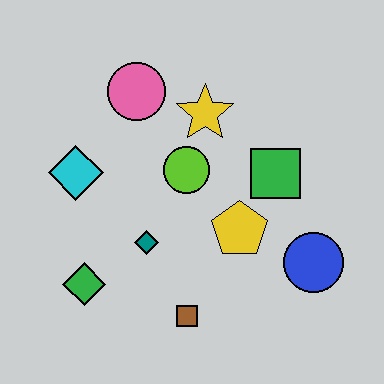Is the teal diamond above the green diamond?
Yes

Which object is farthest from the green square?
The green diamond is farthest from the green square.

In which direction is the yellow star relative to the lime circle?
The yellow star is above the lime circle.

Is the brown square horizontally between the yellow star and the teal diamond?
Yes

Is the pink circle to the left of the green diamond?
No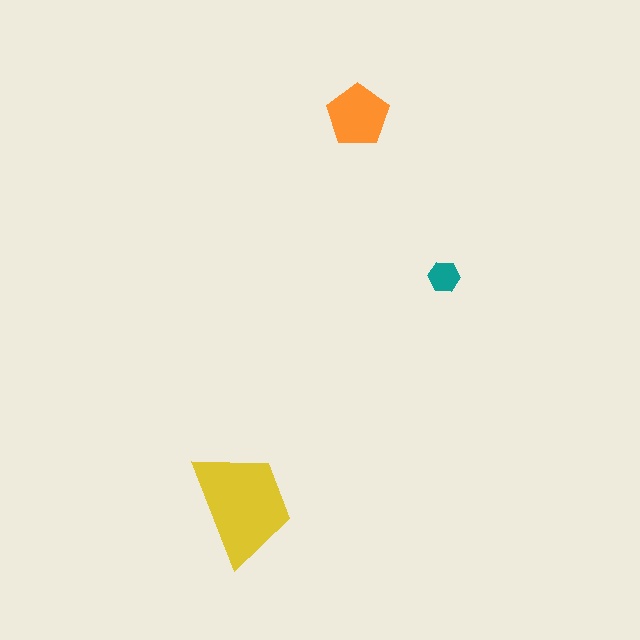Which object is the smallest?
The teal hexagon.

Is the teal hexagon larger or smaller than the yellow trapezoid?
Smaller.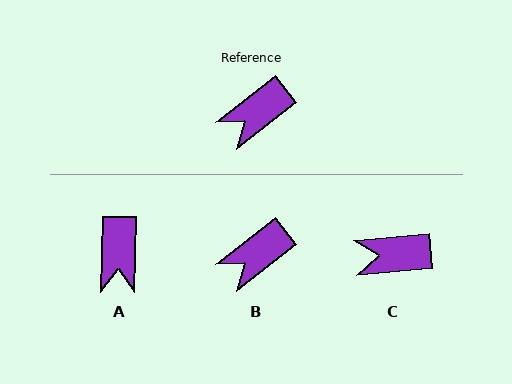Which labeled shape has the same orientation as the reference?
B.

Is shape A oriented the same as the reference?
No, it is off by about 51 degrees.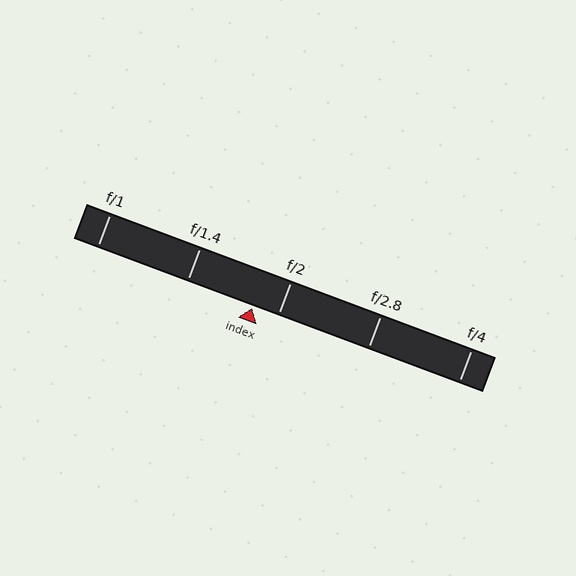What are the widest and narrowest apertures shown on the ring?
The widest aperture shown is f/1 and the narrowest is f/4.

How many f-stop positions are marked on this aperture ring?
There are 5 f-stop positions marked.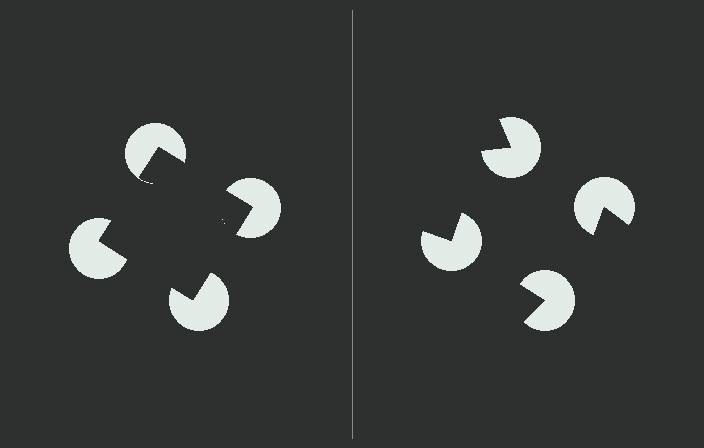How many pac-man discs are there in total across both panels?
8 — 4 on each side.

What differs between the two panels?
The pac-man discs are positioned identically on both sides; only the wedge orientations differ. On the left they align to a square; on the right they are misaligned.